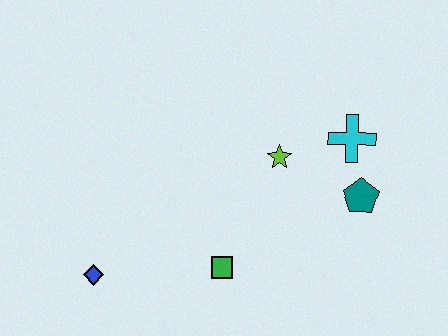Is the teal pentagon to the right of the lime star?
Yes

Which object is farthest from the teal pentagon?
The blue diamond is farthest from the teal pentagon.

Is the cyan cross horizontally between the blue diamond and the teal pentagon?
Yes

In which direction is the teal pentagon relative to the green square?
The teal pentagon is to the right of the green square.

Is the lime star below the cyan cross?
Yes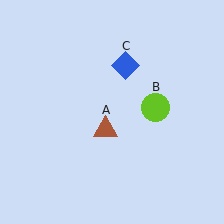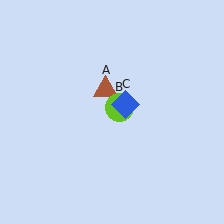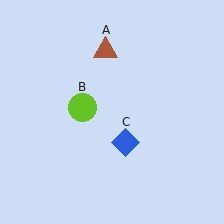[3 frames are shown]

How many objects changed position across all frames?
3 objects changed position: brown triangle (object A), lime circle (object B), blue diamond (object C).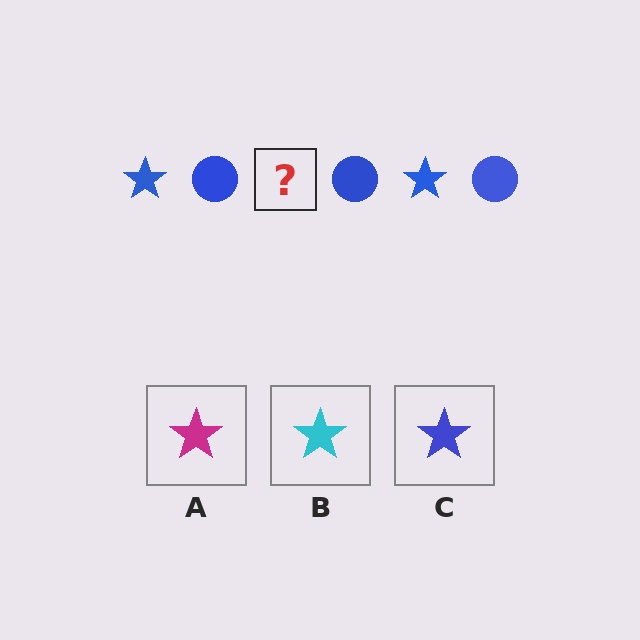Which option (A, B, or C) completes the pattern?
C.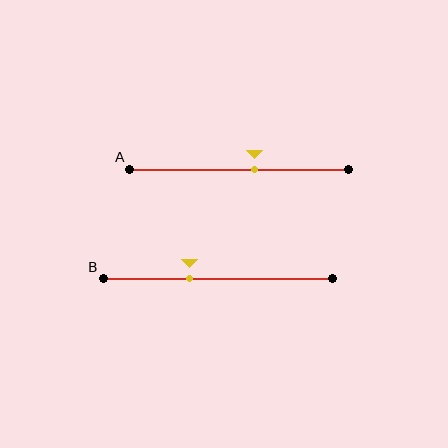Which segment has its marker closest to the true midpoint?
Segment A has its marker closest to the true midpoint.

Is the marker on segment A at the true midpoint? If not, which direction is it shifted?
No, the marker on segment A is shifted to the right by about 7% of the segment length.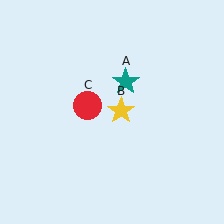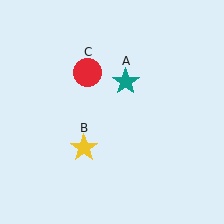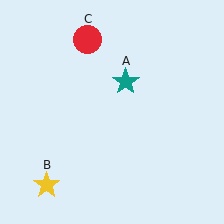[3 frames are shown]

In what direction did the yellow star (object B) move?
The yellow star (object B) moved down and to the left.